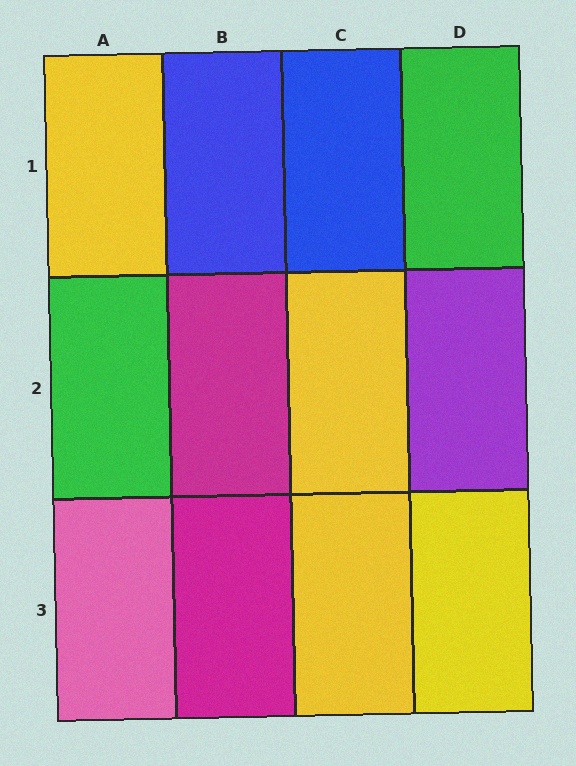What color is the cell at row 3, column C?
Yellow.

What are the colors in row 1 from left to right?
Yellow, blue, blue, green.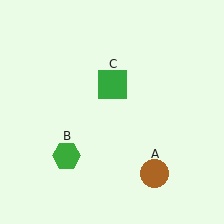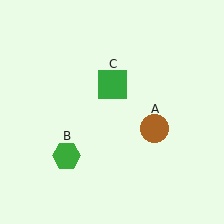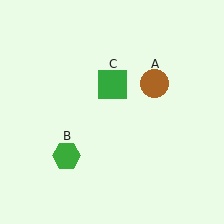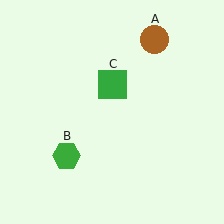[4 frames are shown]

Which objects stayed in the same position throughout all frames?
Green hexagon (object B) and green square (object C) remained stationary.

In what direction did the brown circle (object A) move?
The brown circle (object A) moved up.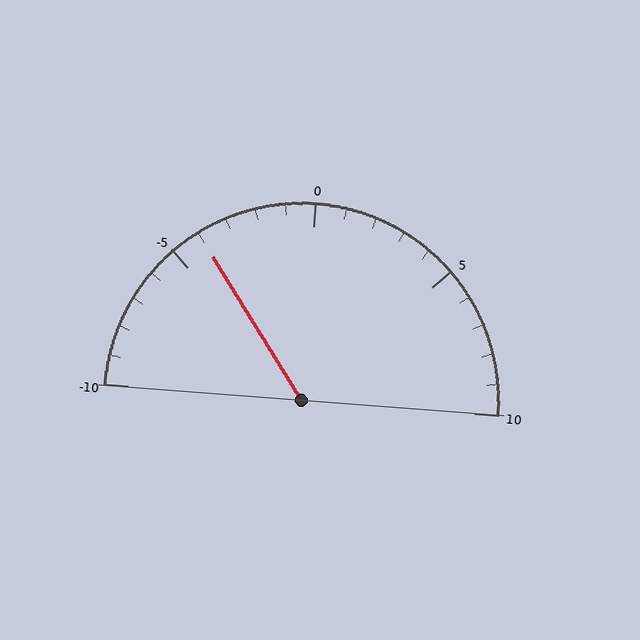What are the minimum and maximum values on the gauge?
The gauge ranges from -10 to 10.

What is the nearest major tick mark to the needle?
The nearest major tick mark is -5.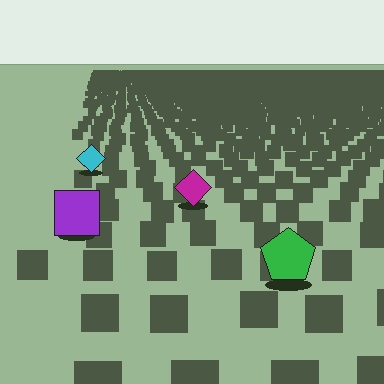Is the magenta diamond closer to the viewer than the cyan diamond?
Yes. The magenta diamond is closer — you can tell from the texture gradient: the ground texture is coarser near it.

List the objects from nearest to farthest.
From nearest to farthest: the green pentagon, the purple square, the magenta diamond, the cyan diamond.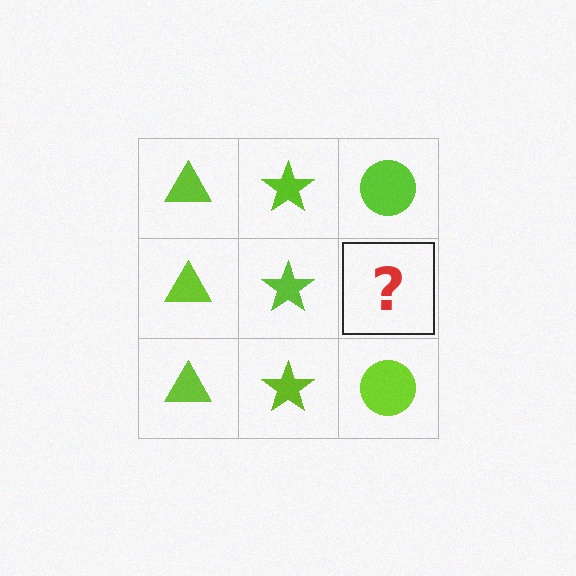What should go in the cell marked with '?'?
The missing cell should contain a lime circle.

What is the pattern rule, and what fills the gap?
The rule is that each column has a consistent shape. The gap should be filled with a lime circle.